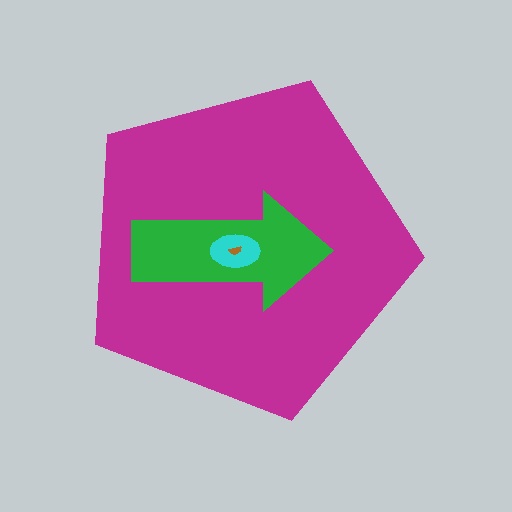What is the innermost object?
The brown semicircle.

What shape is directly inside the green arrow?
The cyan ellipse.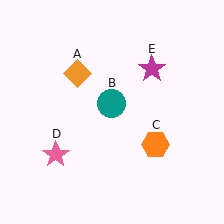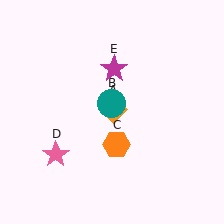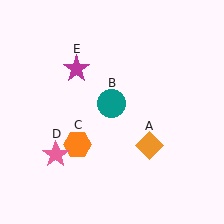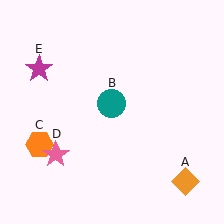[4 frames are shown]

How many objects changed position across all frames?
3 objects changed position: orange diamond (object A), orange hexagon (object C), magenta star (object E).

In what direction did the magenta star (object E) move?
The magenta star (object E) moved left.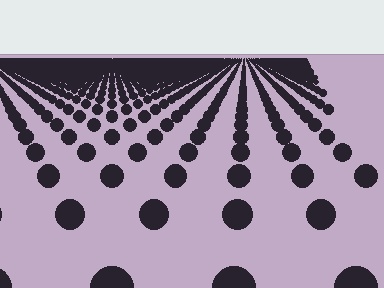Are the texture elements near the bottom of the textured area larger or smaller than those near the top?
Larger. Near the bottom, elements are closer to the viewer and appear at a bigger on-screen size.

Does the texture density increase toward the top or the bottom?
Density increases toward the top.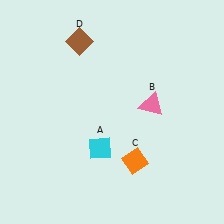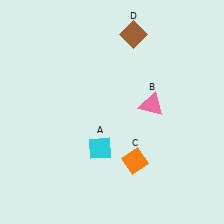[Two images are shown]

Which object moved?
The brown diamond (D) moved right.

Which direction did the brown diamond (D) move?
The brown diamond (D) moved right.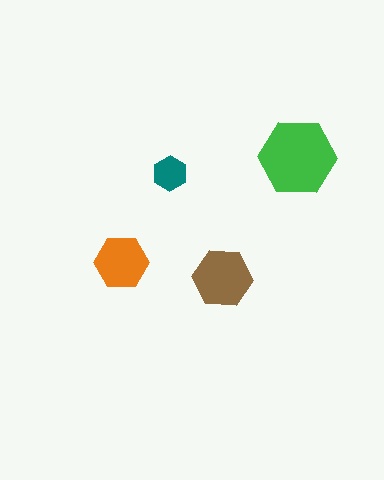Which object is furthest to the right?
The green hexagon is rightmost.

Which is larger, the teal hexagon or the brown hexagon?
The brown one.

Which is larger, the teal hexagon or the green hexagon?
The green one.